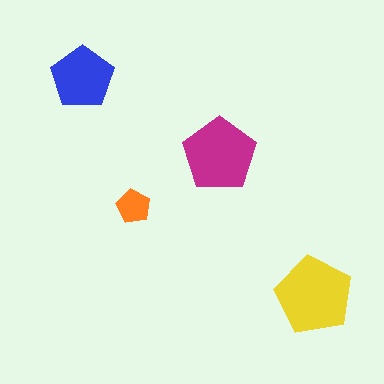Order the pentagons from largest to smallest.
the yellow one, the magenta one, the blue one, the orange one.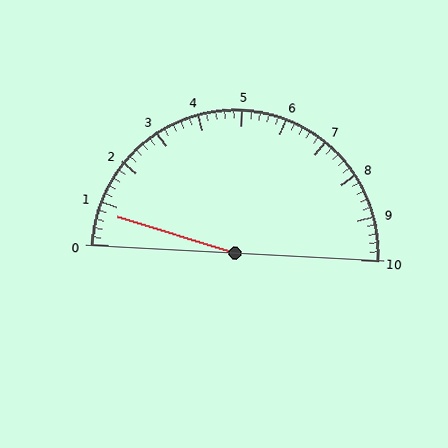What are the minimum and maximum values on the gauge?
The gauge ranges from 0 to 10.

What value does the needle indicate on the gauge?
The needle indicates approximately 0.8.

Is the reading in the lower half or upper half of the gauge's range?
The reading is in the lower half of the range (0 to 10).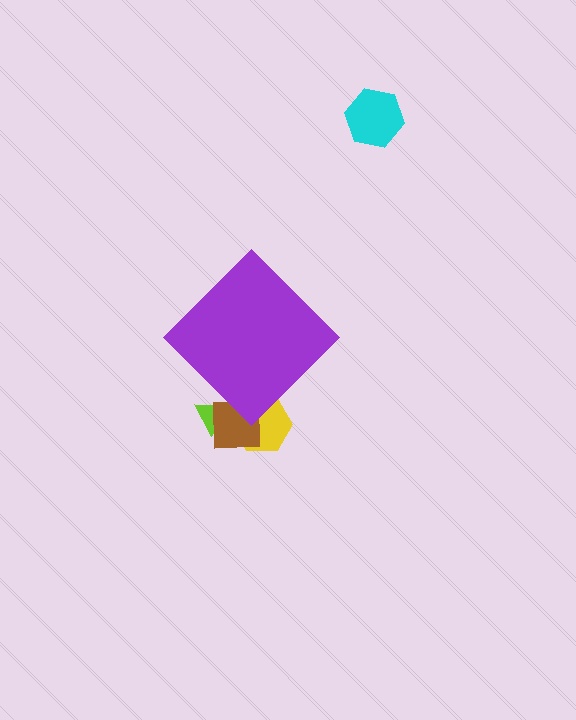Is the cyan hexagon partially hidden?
No, the cyan hexagon is fully visible.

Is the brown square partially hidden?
Yes, the brown square is partially hidden behind the purple diamond.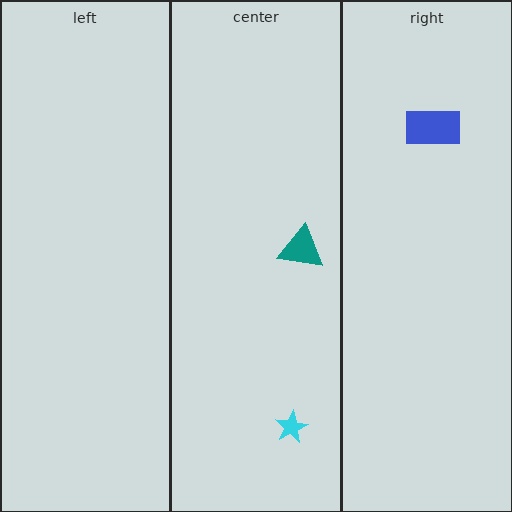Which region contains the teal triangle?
The center region.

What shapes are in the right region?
The blue rectangle.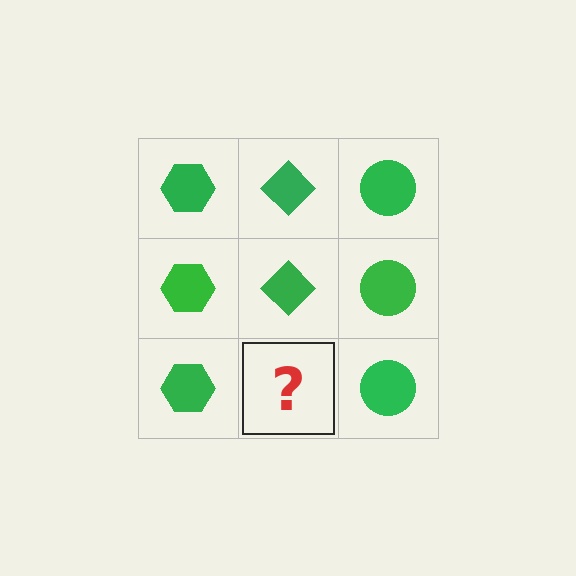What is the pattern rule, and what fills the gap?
The rule is that each column has a consistent shape. The gap should be filled with a green diamond.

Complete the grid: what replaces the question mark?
The question mark should be replaced with a green diamond.